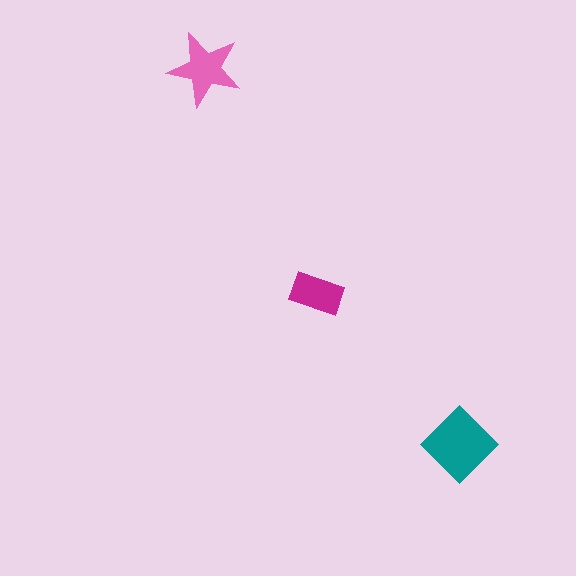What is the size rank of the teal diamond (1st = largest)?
1st.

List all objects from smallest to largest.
The magenta rectangle, the pink star, the teal diamond.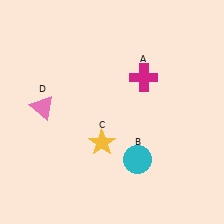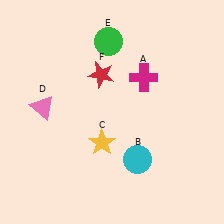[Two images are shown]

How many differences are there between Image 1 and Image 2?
There are 2 differences between the two images.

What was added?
A green circle (E), a red star (F) were added in Image 2.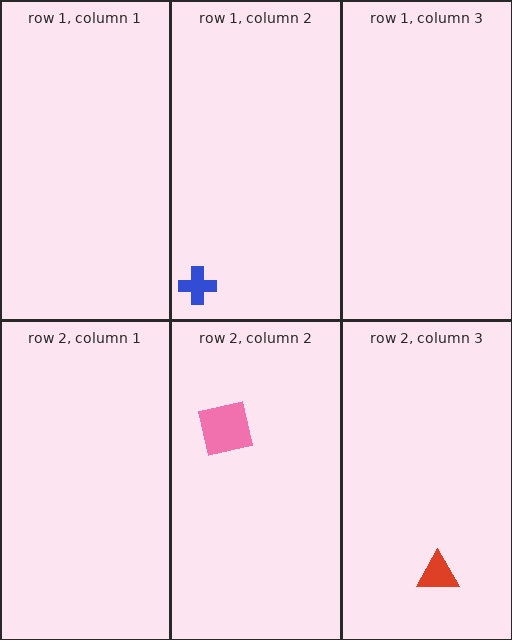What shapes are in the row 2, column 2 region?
The pink square.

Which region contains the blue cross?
The row 1, column 2 region.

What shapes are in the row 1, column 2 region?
The blue cross.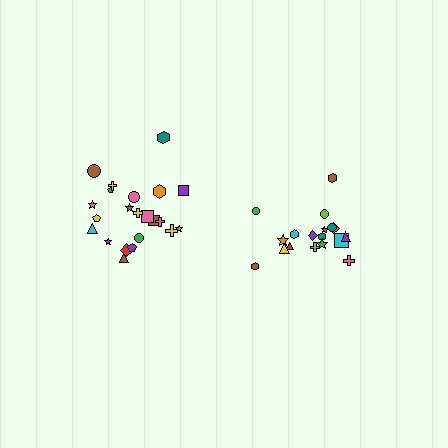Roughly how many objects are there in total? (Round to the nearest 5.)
Roughly 40 objects in total.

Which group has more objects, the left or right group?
The left group.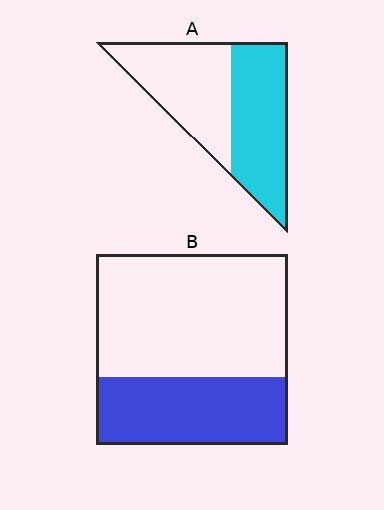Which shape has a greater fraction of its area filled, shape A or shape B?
Shape A.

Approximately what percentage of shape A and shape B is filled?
A is approximately 50% and B is approximately 35%.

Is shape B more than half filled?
No.